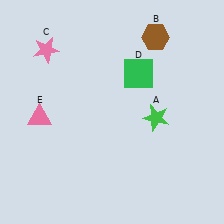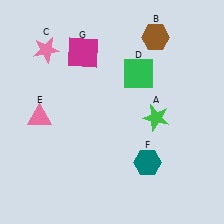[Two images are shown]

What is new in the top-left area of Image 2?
A magenta square (G) was added in the top-left area of Image 2.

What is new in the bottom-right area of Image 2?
A teal hexagon (F) was added in the bottom-right area of Image 2.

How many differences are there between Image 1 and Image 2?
There are 2 differences between the two images.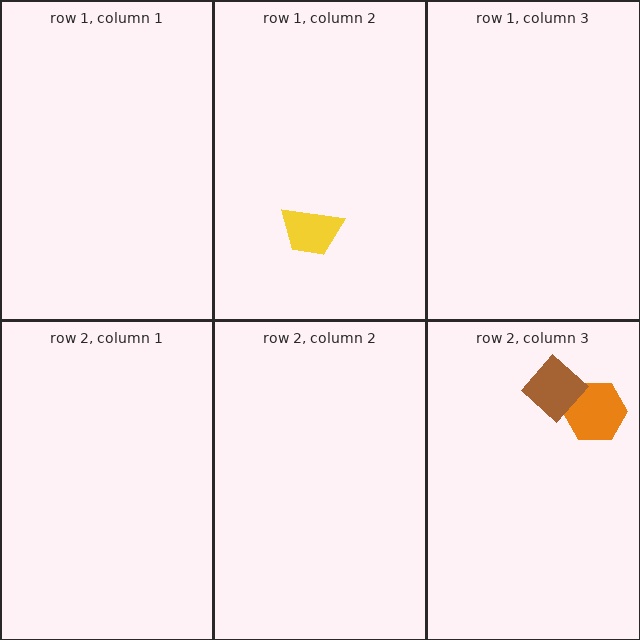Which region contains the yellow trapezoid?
The row 1, column 2 region.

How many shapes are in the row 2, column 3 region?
2.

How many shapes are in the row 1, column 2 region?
1.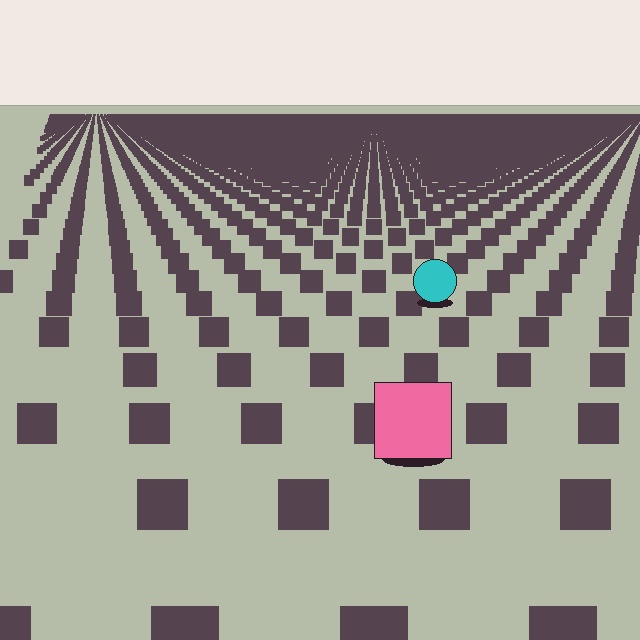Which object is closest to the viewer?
The pink square is closest. The texture marks near it are larger and more spread out.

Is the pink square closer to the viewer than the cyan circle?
Yes. The pink square is closer — you can tell from the texture gradient: the ground texture is coarser near it.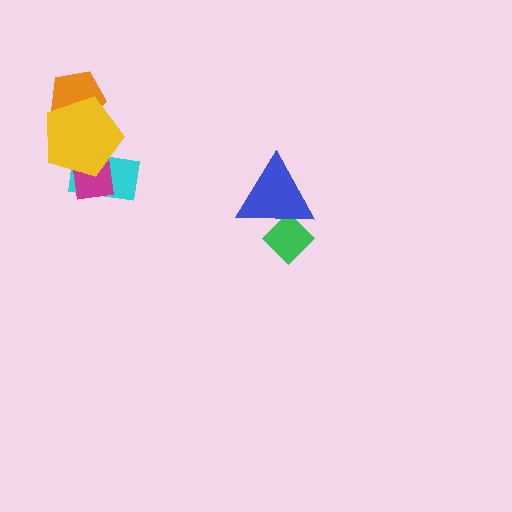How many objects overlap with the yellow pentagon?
3 objects overlap with the yellow pentagon.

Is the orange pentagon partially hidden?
Yes, it is partially covered by another shape.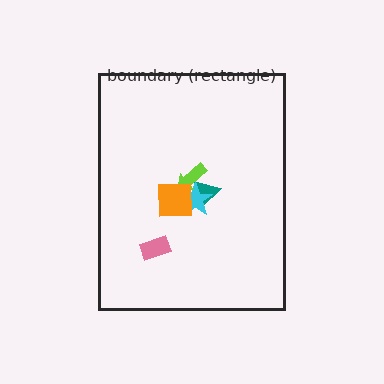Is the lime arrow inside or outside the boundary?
Inside.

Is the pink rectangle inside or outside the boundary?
Inside.